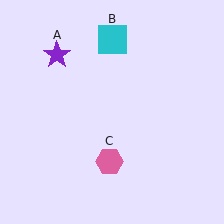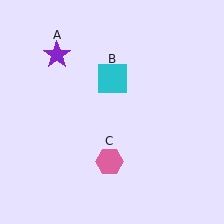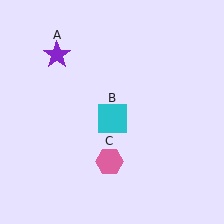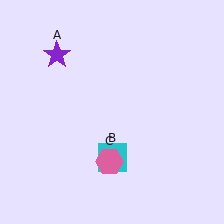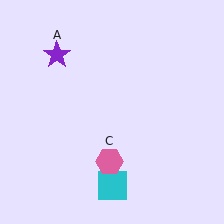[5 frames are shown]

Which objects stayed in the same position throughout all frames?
Purple star (object A) and pink hexagon (object C) remained stationary.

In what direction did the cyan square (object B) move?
The cyan square (object B) moved down.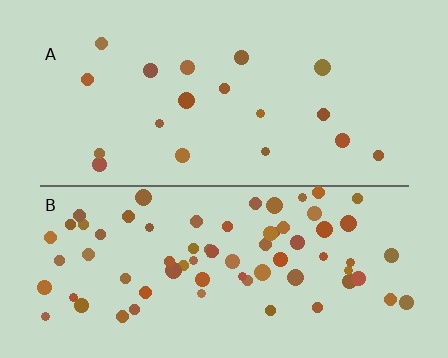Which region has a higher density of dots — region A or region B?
B (the bottom).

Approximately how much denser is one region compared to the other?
Approximately 3.8× — region B over region A.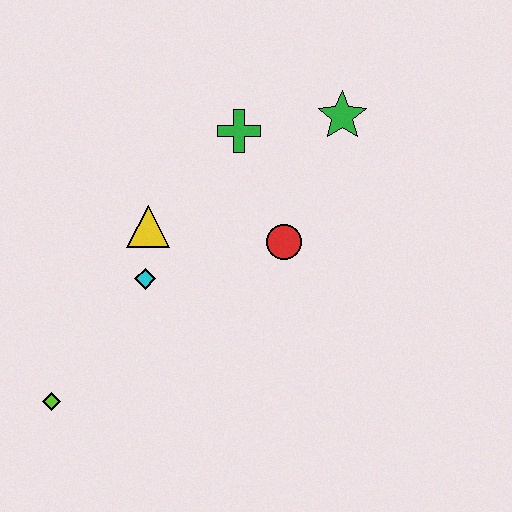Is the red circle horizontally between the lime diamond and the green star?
Yes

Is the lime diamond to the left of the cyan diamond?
Yes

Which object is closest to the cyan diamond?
The yellow triangle is closest to the cyan diamond.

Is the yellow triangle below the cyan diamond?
No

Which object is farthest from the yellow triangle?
The green star is farthest from the yellow triangle.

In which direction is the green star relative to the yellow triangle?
The green star is to the right of the yellow triangle.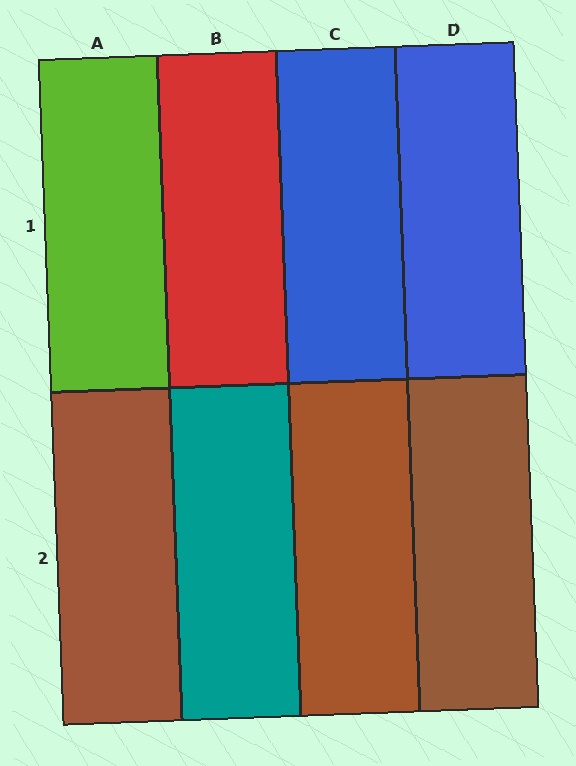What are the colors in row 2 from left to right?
Brown, teal, brown, brown.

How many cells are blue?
2 cells are blue.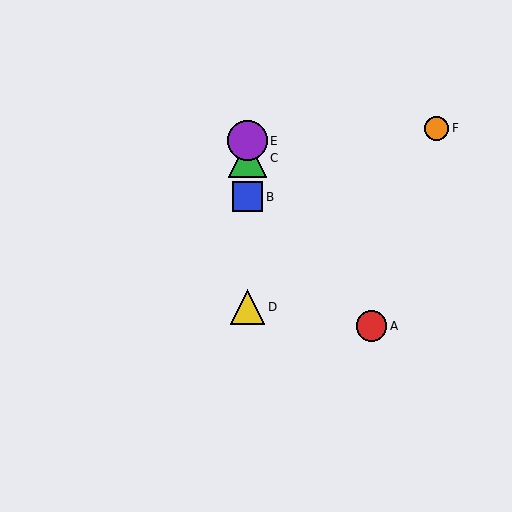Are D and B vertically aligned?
Yes, both are at x≈248.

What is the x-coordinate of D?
Object D is at x≈248.